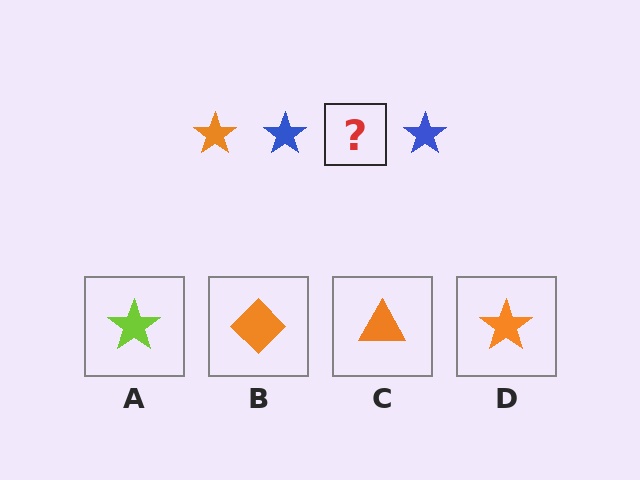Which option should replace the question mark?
Option D.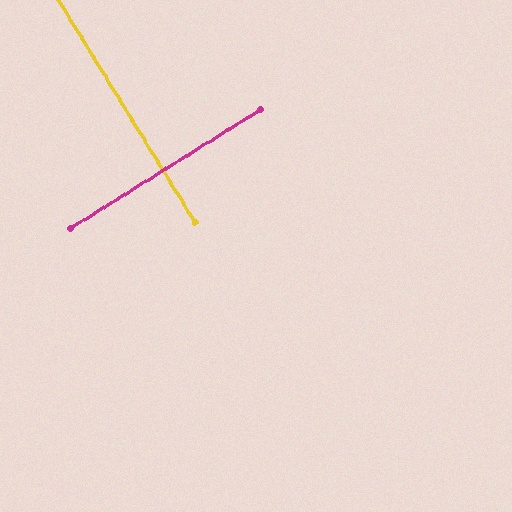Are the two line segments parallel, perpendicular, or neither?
Perpendicular — they meet at approximately 89°.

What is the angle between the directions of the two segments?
Approximately 89 degrees.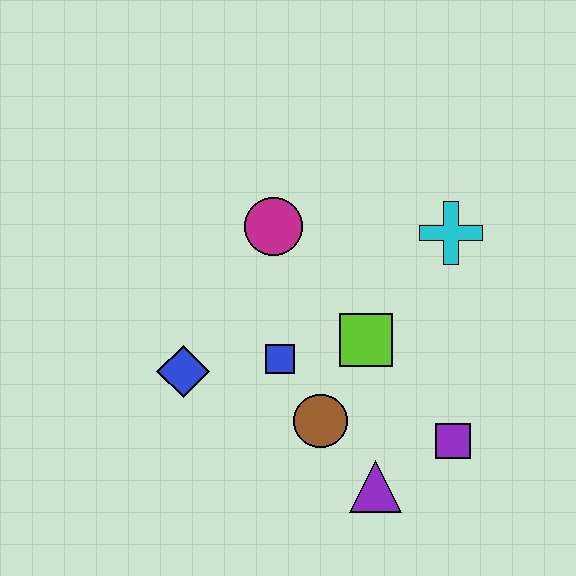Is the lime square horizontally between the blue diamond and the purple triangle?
Yes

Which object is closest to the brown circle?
The blue square is closest to the brown circle.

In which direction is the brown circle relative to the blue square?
The brown circle is below the blue square.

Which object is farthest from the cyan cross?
The blue diamond is farthest from the cyan cross.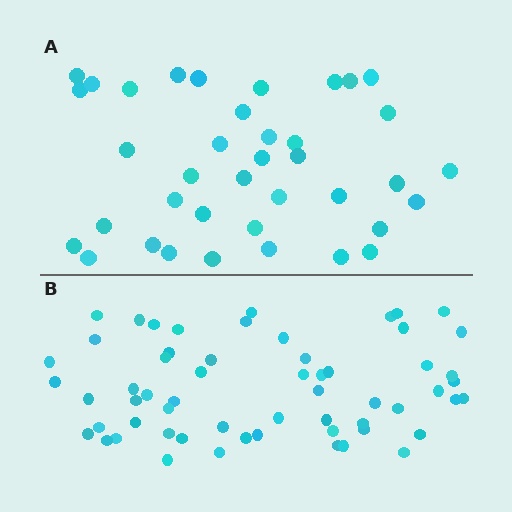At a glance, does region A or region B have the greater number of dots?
Region B (the bottom region) has more dots.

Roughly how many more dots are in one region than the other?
Region B has approximately 20 more dots than region A.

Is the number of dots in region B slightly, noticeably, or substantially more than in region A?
Region B has substantially more. The ratio is roughly 1.6 to 1.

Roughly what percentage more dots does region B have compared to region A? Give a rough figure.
About 55% more.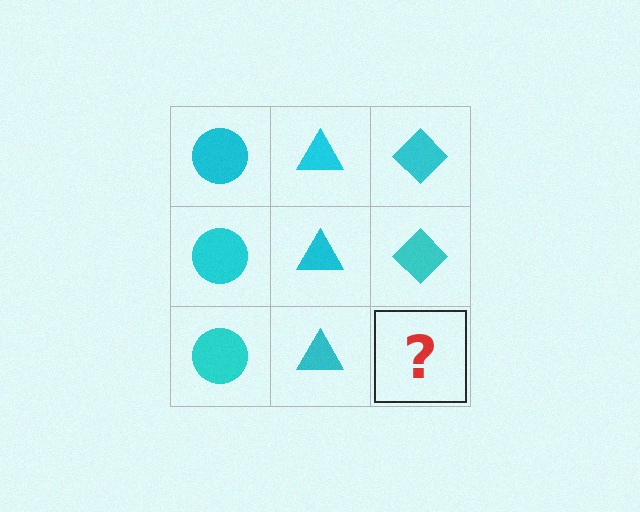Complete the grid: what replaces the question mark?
The question mark should be replaced with a cyan diamond.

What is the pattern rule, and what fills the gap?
The rule is that each column has a consistent shape. The gap should be filled with a cyan diamond.